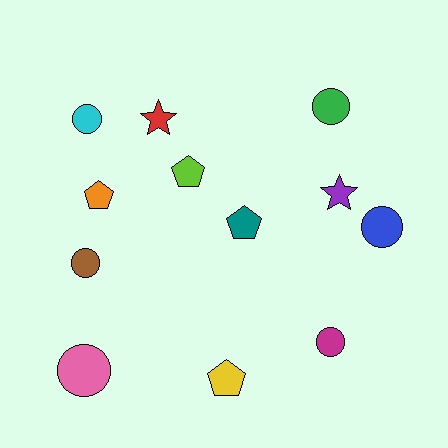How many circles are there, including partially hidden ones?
There are 6 circles.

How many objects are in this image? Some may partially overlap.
There are 12 objects.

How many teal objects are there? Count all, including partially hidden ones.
There is 1 teal object.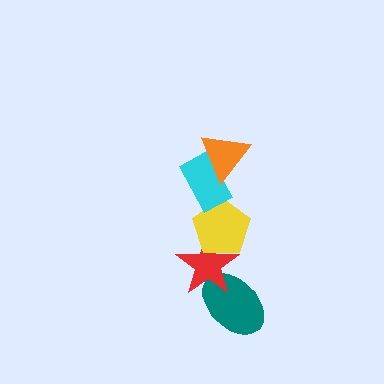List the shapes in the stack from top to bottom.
From top to bottom: the orange triangle, the cyan rectangle, the yellow pentagon, the red star, the teal ellipse.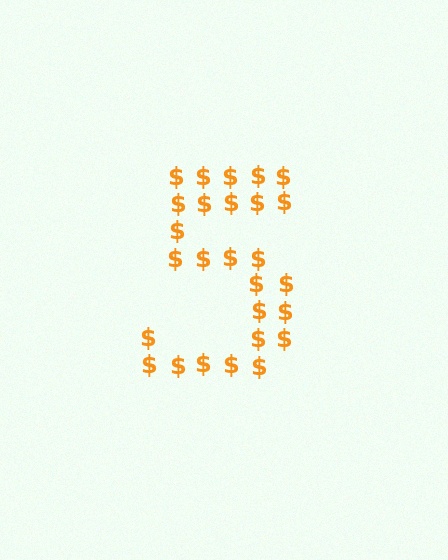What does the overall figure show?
The overall figure shows the digit 5.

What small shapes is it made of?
It is made of small dollar signs.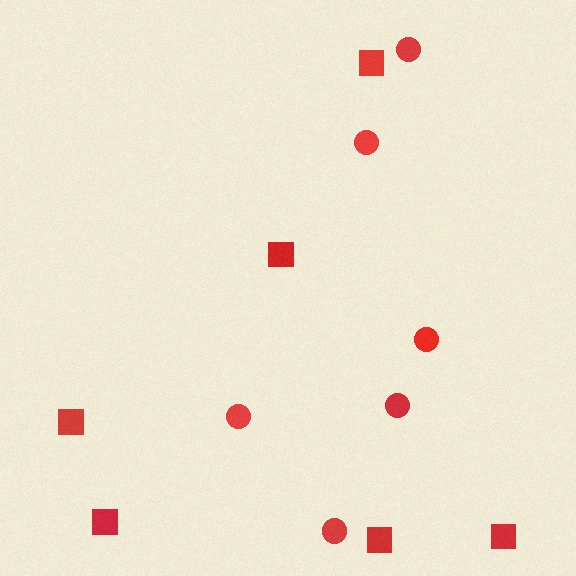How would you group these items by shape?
There are 2 groups: one group of squares (6) and one group of circles (6).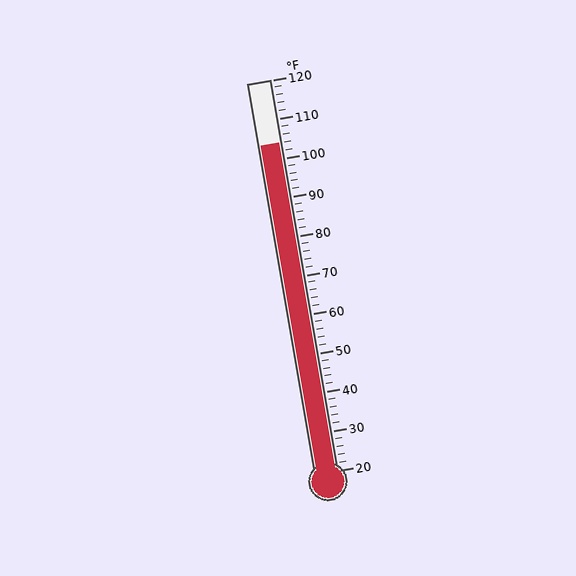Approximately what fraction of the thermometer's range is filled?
The thermometer is filled to approximately 85% of its range.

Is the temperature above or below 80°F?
The temperature is above 80°F.